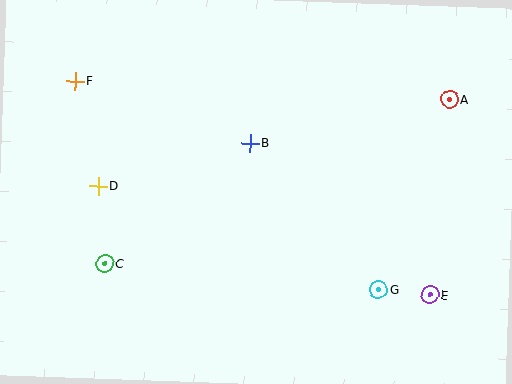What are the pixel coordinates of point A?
Point A is at (449, 99).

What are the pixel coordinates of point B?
Point B is at (250, 143).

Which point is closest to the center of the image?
Point B at (250, 143) is closest to the center.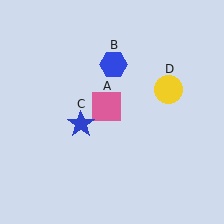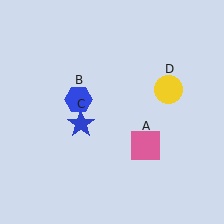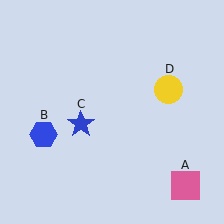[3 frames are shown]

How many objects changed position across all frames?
2 objects changed position: pink square (object A), blue hexagon (object B).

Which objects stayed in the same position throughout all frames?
Blue star (object C) and yellow circle (object D) remained stationary.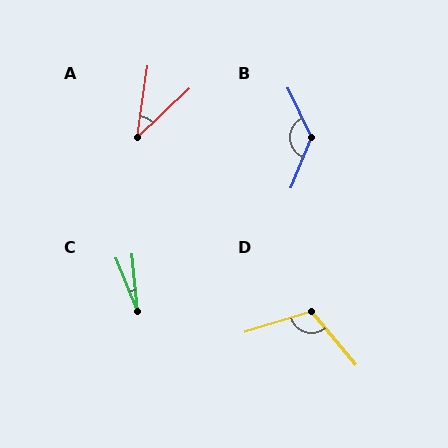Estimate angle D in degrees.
Approximately 112 degrees.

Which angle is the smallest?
C, at approximately 16 degrees.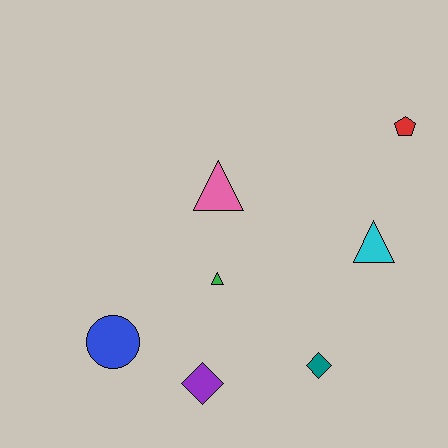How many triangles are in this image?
There are 3 triangles.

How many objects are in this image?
There are 7 objects.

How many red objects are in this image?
There is 1 red object.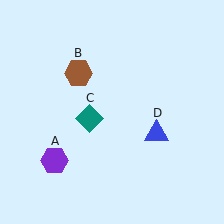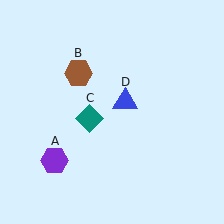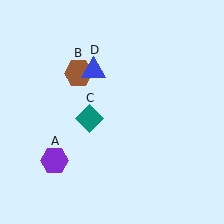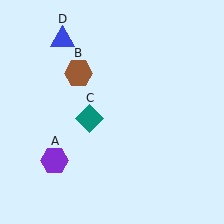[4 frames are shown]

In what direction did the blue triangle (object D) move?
The blue triangle (object D) moved up and to the left.